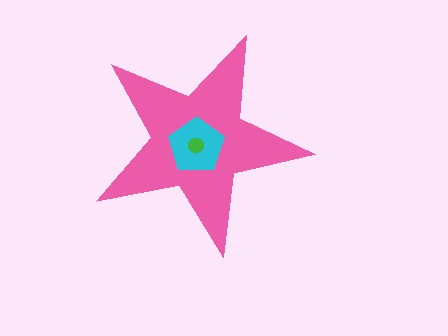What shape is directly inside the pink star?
The cyan pentagon.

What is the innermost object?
The green circle.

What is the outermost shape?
The pink star.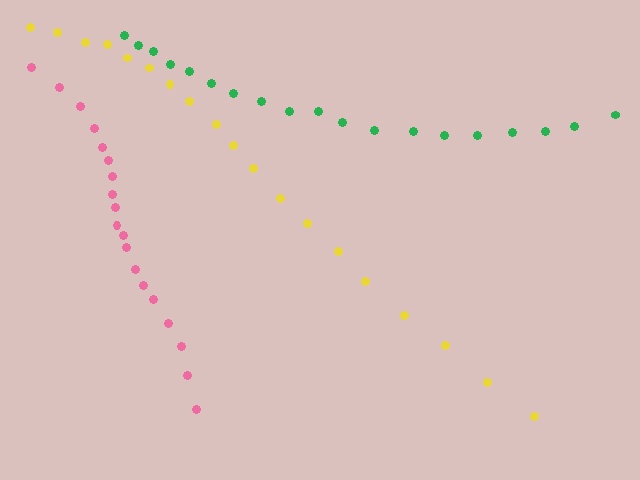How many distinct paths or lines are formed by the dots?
There are 3 distinct paths.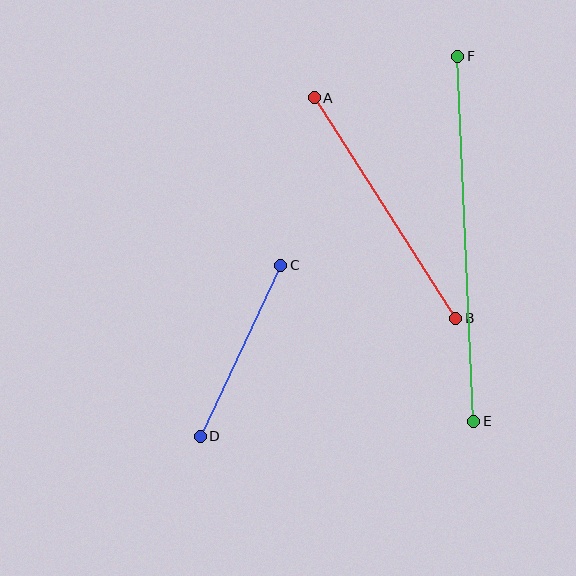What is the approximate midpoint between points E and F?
The midpoint is at approximately (466, 239) pixels.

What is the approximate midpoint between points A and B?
The midpoint is at approximately (385, 208) pixels.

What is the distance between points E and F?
The distance is approximately 365 pixels.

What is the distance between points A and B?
The distance is approximately 262 pixels.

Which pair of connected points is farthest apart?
Points E and F are farthest apart.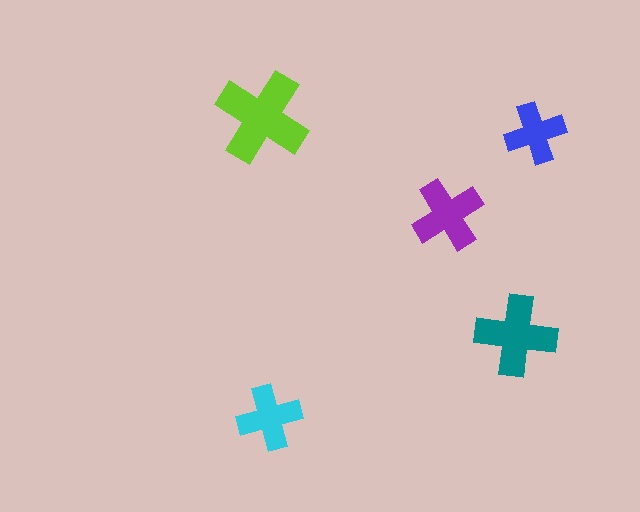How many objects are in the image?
There are 5 objects in the image.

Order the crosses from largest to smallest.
the lime one, the teal one, the purple one, the cyan one, the blue one.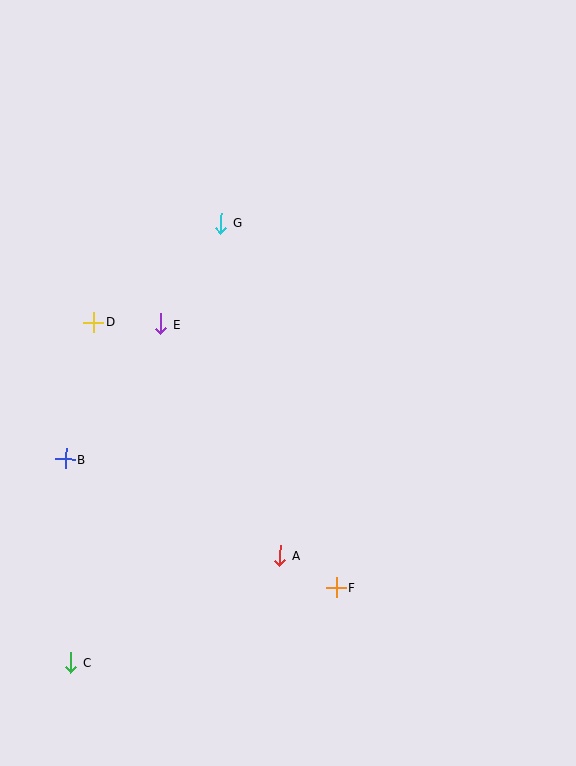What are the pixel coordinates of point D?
Point D is at (94, 322).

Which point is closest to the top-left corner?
Point G is closest to the top-left corner.